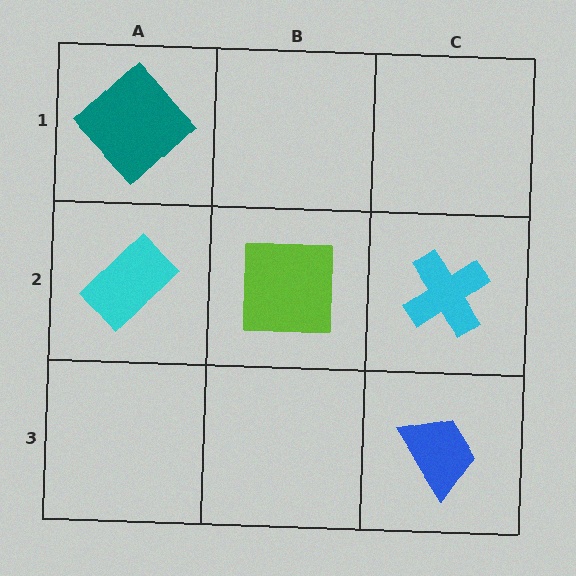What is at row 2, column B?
A lime square.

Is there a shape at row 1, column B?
No, that cell is empty.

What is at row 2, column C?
A cyan cross.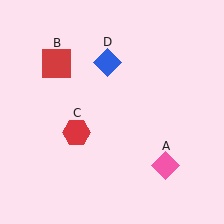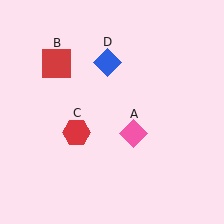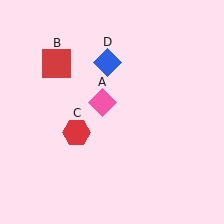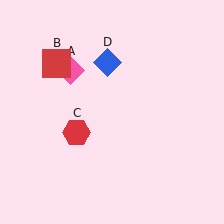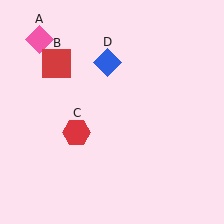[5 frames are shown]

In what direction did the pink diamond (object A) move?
The pink diamond (object A) moved up and to the left.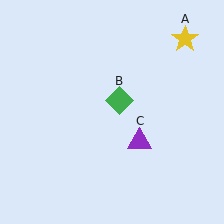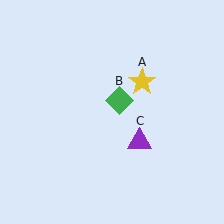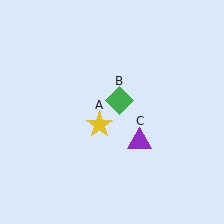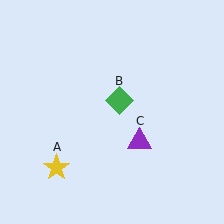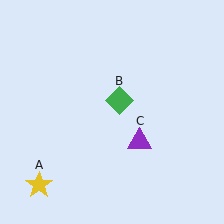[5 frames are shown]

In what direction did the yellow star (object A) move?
The yellow star (object A) moved down and to the left.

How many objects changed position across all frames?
1 object changed position: yellow star (object A).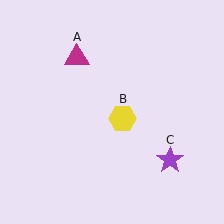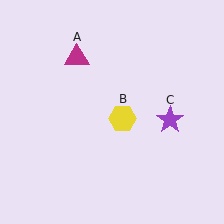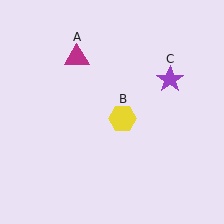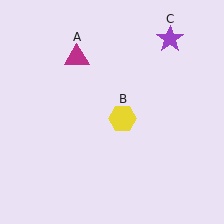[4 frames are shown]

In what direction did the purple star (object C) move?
The purple star (object C) moved up.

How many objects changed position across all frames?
1 object changed position: purple star (object C).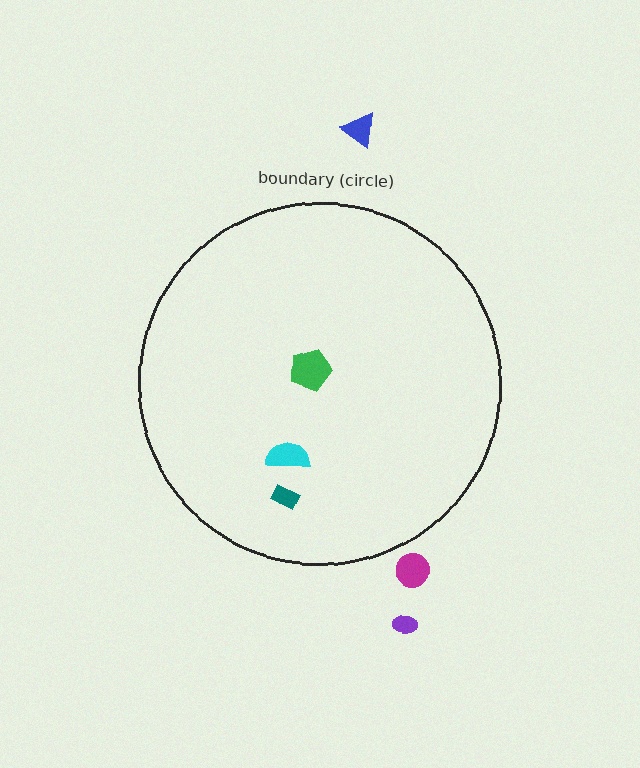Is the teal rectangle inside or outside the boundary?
Inside.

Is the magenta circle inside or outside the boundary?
Outside.